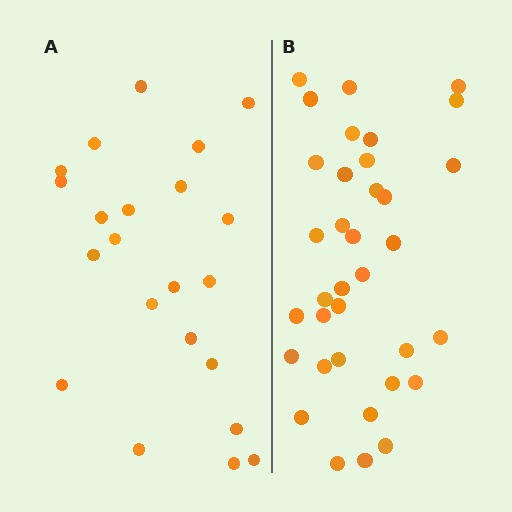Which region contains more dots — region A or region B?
Region B (the right region) has more dots.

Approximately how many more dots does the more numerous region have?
Region B has approximately 15 more dots than region A.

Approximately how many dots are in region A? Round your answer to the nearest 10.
About 20 dots. (The exact count is 22, which rounds to 20.)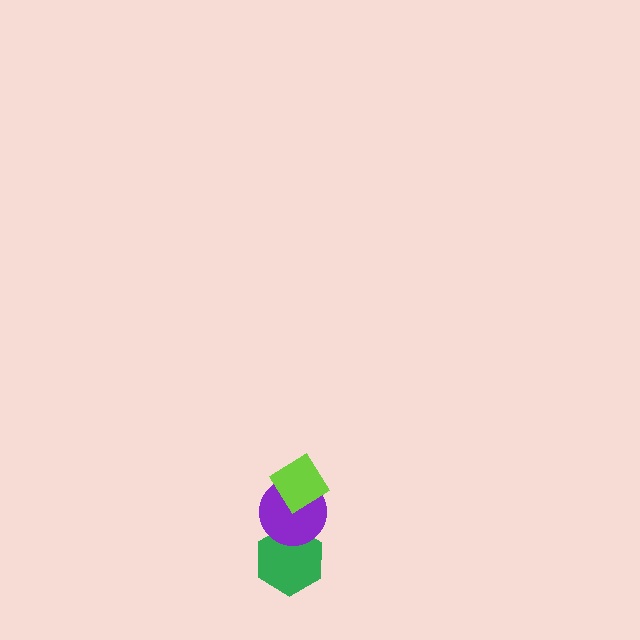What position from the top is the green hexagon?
The green hexagon is 3rd from the top.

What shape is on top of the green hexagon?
The purple circle is on top of the green hexagon.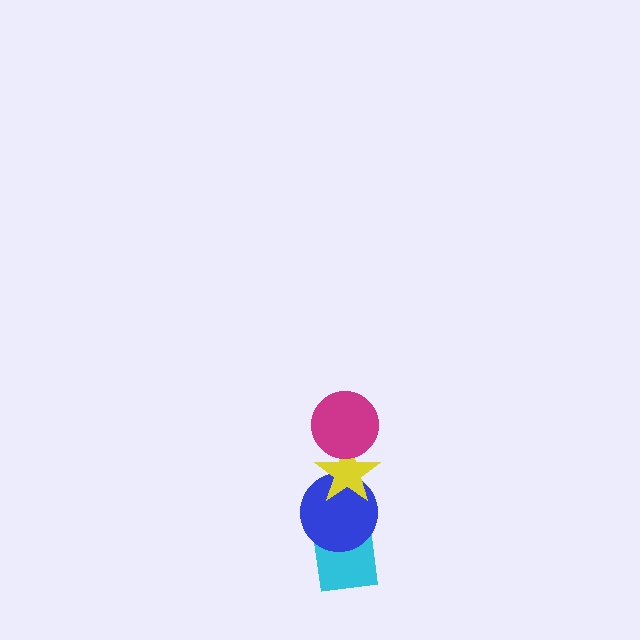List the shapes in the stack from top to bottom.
From top to bottom: the magenta circle, the yellow star, the blue circle, the cyan square.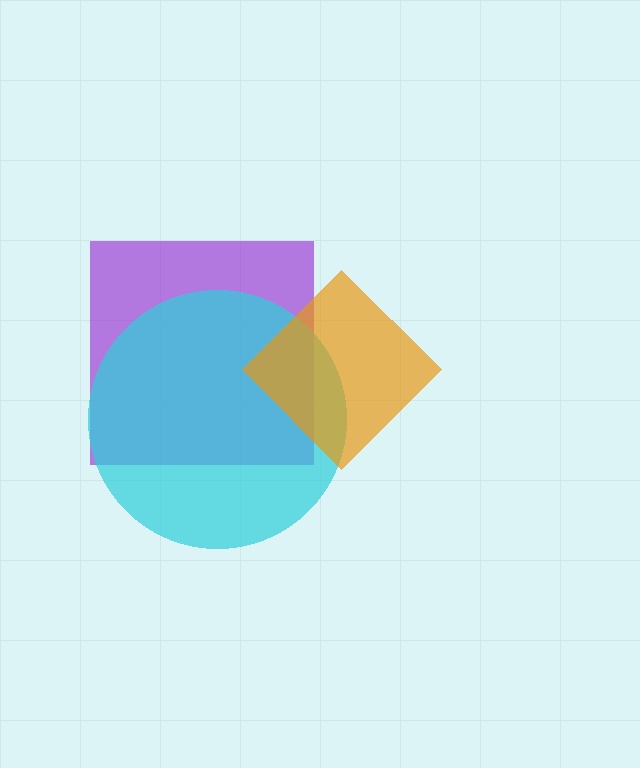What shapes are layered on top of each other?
The layered shapes are: a purple square, a cyan circle, an orange diamond.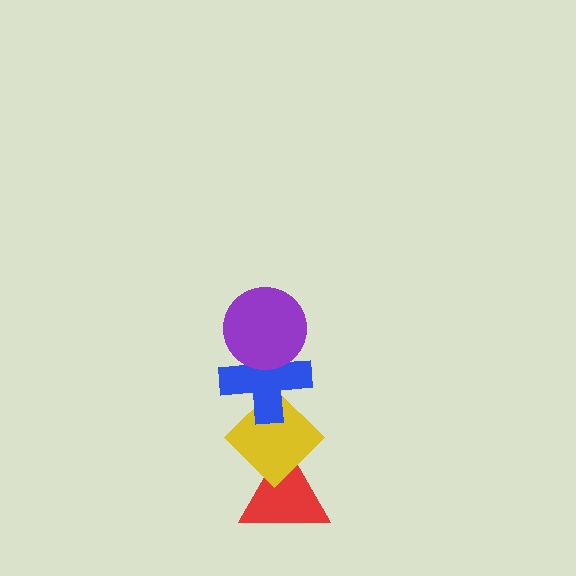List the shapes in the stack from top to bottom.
From top to bottom: the purple circle, the blue cross, the yellow diamond, the red triangle.